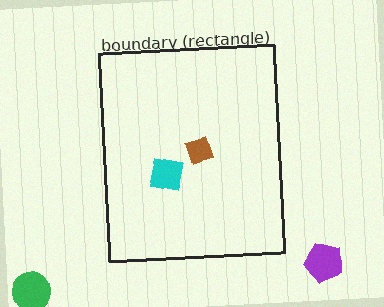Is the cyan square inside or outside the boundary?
Inside.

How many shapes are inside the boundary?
2 inside, 2 outside.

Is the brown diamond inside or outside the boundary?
Inside.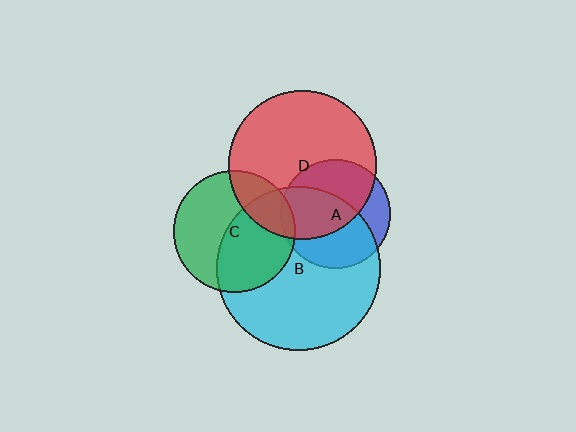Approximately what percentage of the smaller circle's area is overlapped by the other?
Approximately 20%.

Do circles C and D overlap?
Yes.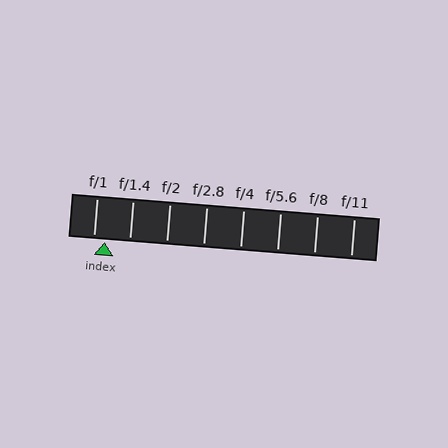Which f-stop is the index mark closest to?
The index mark is closest to f/1.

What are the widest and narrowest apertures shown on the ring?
The widest aperture shown is f/1 and the narrowest is f/11.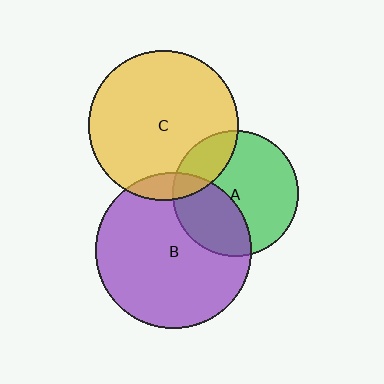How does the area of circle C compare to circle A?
Approximately 1.4 times.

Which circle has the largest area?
Circle B (purple).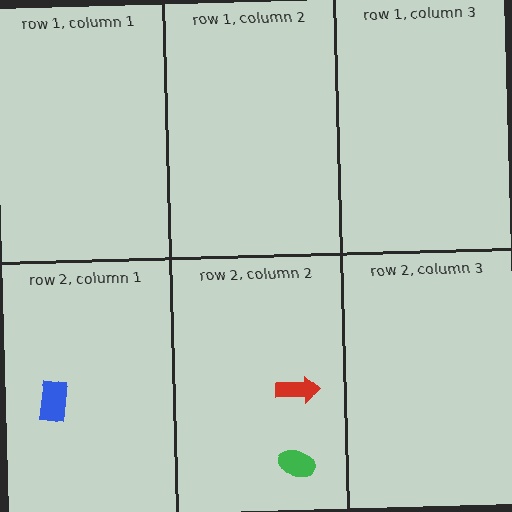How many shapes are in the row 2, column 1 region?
1.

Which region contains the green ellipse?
The row 2, column 2 region.